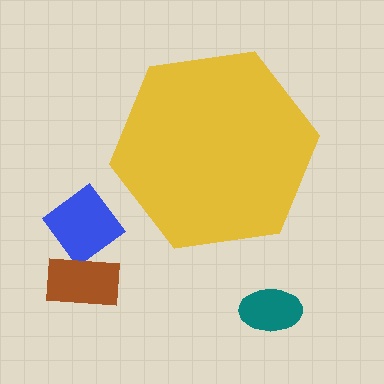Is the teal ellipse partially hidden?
No, the teal ellipse is fully visible.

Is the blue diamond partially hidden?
No, the blue diamond is fully visible.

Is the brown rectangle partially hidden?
No, the brown rectangle is fully visible.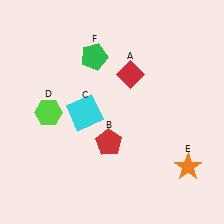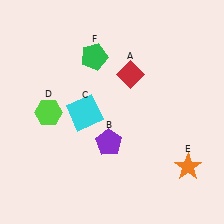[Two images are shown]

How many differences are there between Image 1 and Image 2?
There is 1 difference between the two images.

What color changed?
The pentagon (B) changed from red in Image 1 to purple in Image 2.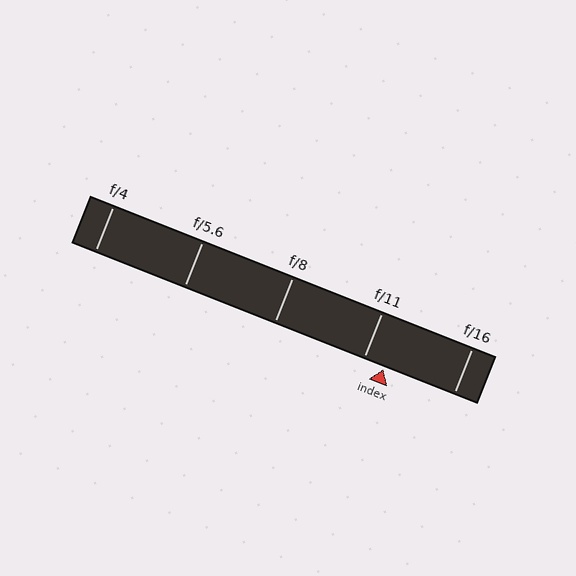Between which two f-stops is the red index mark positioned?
The index mark is between f/11 and f/16.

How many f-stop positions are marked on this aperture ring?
There are 5 f-stop positions marked.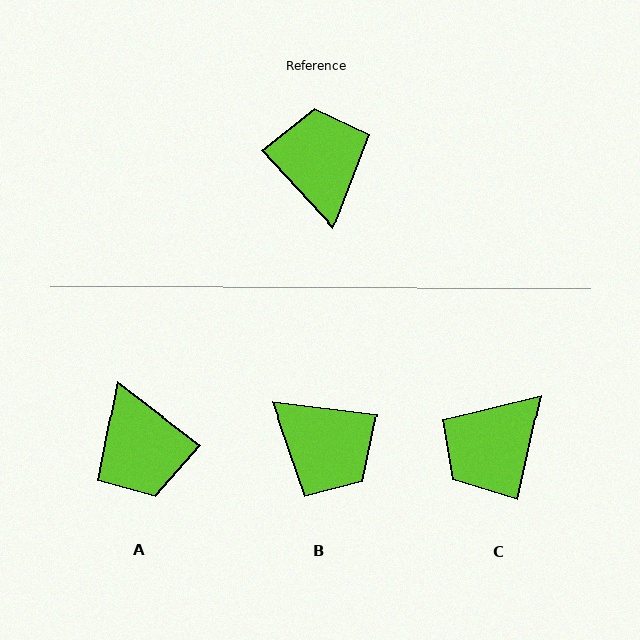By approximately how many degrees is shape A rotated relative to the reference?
Approximately 170 degrees clockwise.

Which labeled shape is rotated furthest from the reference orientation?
A, about 170 degrees away.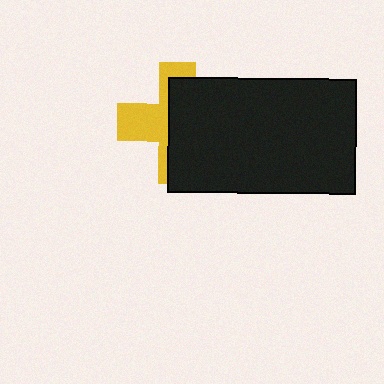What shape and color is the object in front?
The object in front is a black rectangle.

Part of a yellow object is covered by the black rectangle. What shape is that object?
It is a cross.